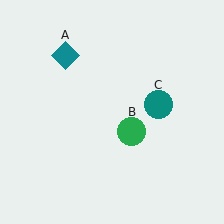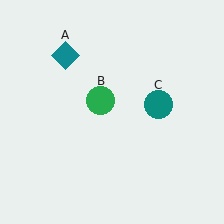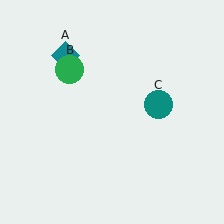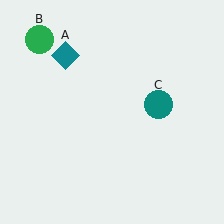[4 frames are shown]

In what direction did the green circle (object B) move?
The green circle (object B) moved up and to the left.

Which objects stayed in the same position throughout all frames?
Teal diamond (object A) and teal circle (object C) remained stationary.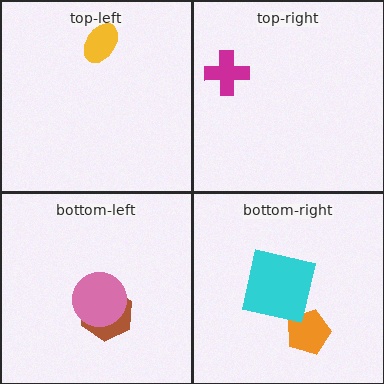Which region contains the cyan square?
The bottom-right region.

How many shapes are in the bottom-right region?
2.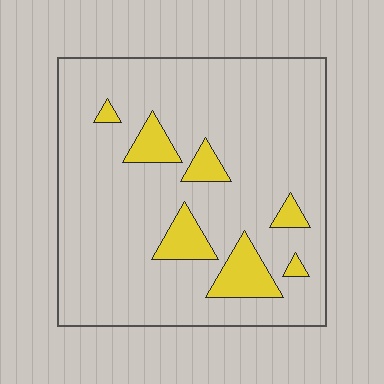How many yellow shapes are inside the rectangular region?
7.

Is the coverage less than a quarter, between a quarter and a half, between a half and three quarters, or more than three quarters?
Less than a quarter.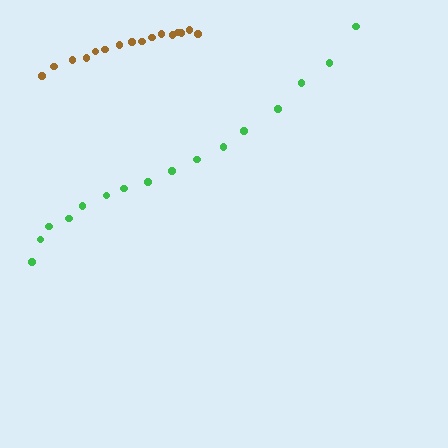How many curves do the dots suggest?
There are 2 distinct paths.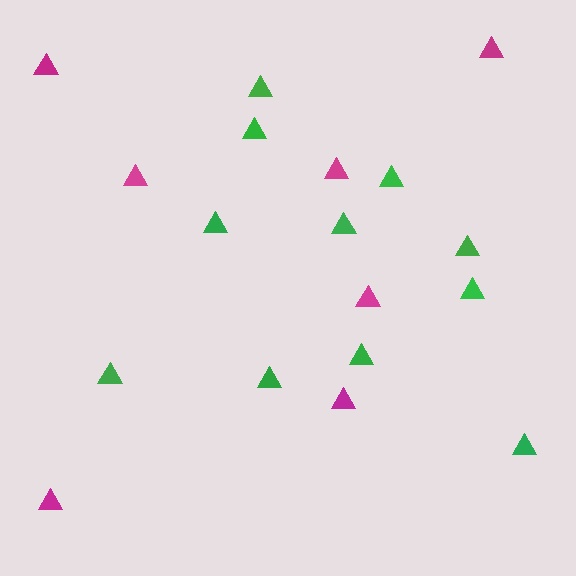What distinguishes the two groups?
There are 2 groups: one group of magenta triangles (7) and one group of green triangles (11).